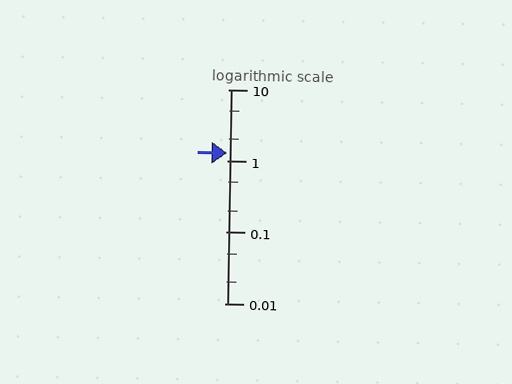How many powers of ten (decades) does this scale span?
The scale spans 3 decades, from 0.01 to 10.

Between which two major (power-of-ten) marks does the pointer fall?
The pointer is between 1 and 10.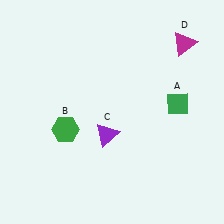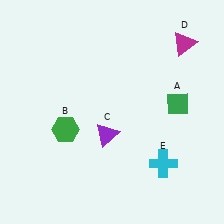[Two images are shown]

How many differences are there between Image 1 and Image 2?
There is 1 difference between the two images.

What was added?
A cyan cross (E) was added in Image 2.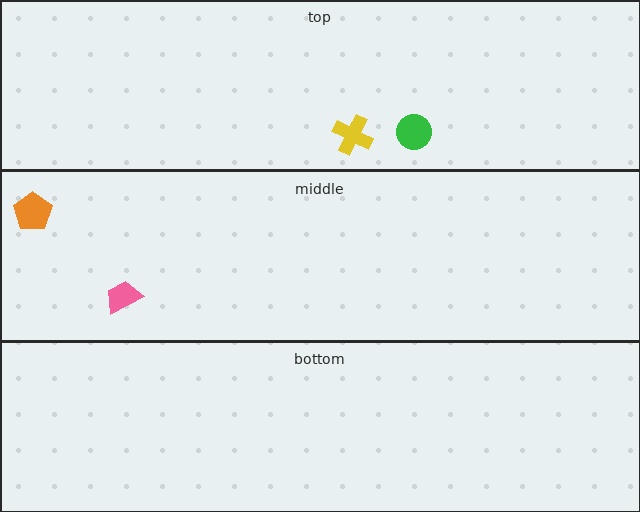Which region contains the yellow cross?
The top region.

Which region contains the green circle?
The top region.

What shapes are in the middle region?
The pink trapezoid, the orange pentagon.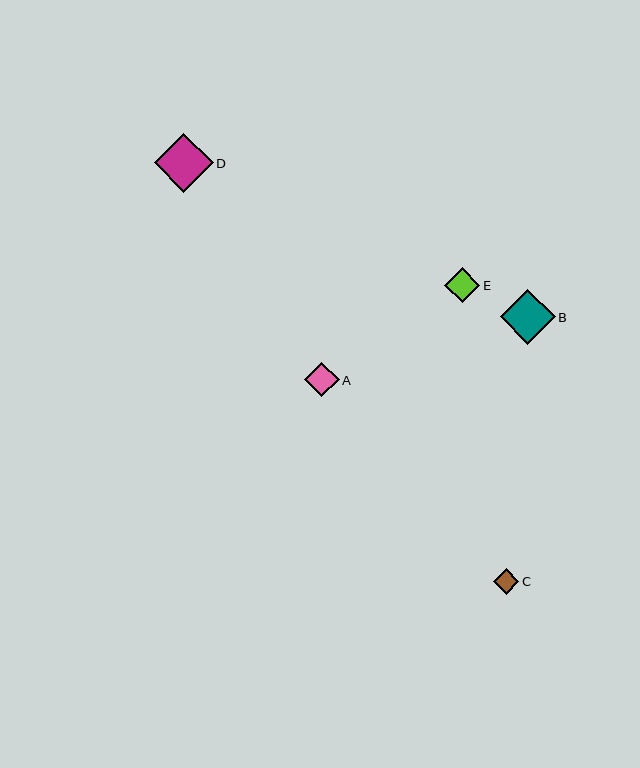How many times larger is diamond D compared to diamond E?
Diamond D is approximately 1.7 times the size of diamond E.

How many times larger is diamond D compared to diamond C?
Diamond D is approximately 2.3 times the size of diamond C.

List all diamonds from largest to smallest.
From largest to smallest: D, B, E, A, C.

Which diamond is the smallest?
Diamond C is the smallest with a size of approximately 25 pixels.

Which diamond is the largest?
Diamond D is the largest with a size of approximately 59 pixels.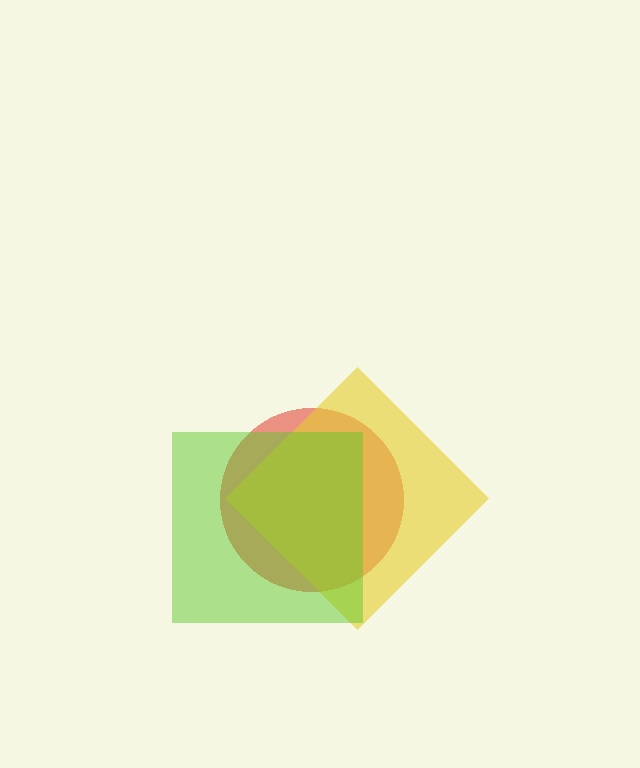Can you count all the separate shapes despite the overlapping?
Yes, there are 3 separate shapes.